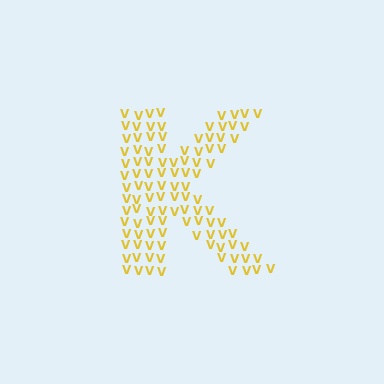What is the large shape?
The large shape is the letter K.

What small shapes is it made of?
It is made of small letter V's.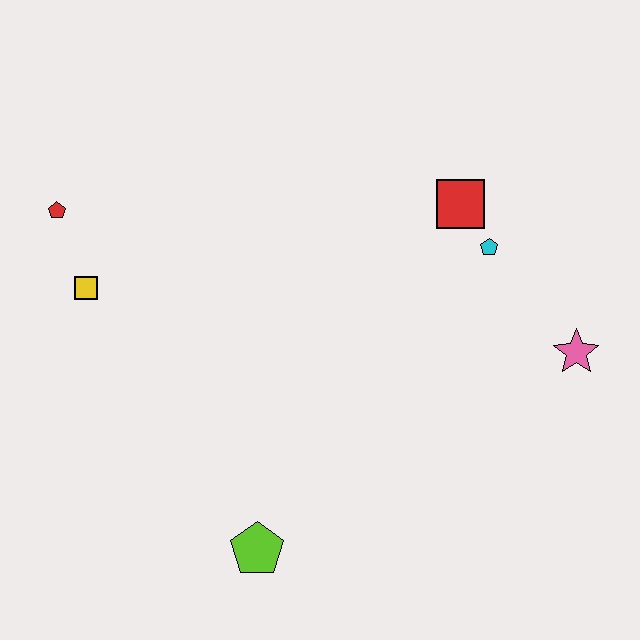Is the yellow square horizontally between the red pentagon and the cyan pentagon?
Yes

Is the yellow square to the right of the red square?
No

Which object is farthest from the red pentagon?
The pink star is farthest from the red pentagon.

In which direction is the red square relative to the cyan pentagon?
The red square is above the cyan pentagon.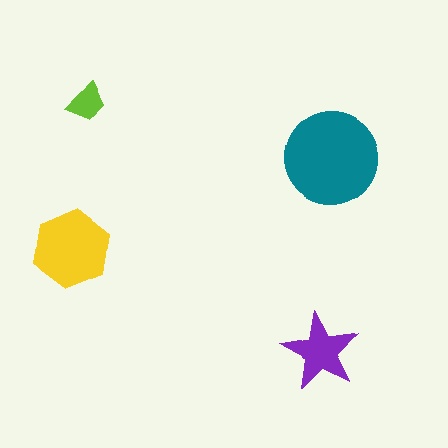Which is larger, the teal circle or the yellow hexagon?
The teal circle.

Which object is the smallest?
The lime trapezoid.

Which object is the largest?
The teal circle.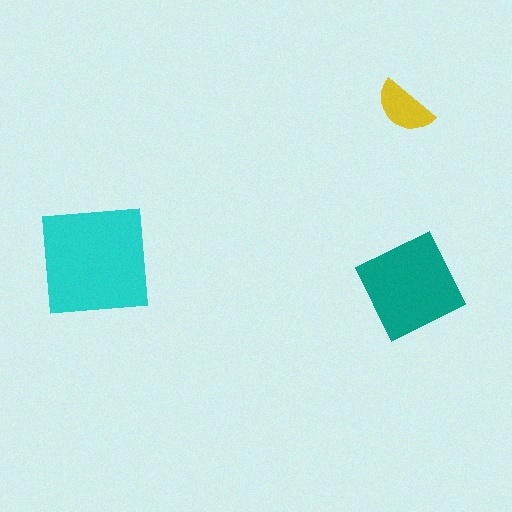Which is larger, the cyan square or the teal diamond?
The cyan square.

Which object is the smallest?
The yellow semicircle.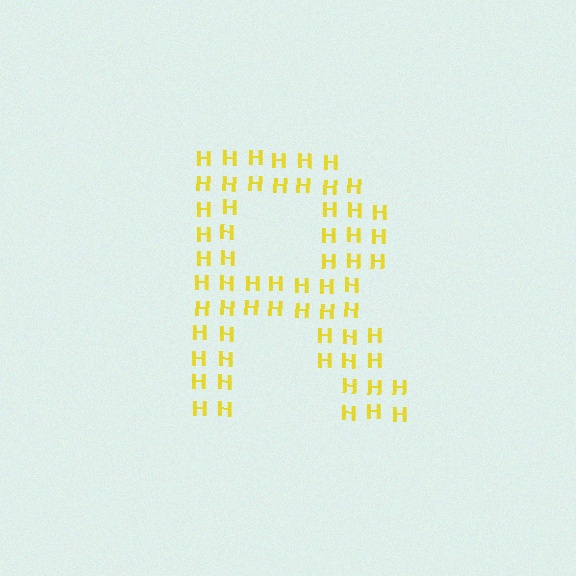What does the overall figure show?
The overall figure shows the letter R.